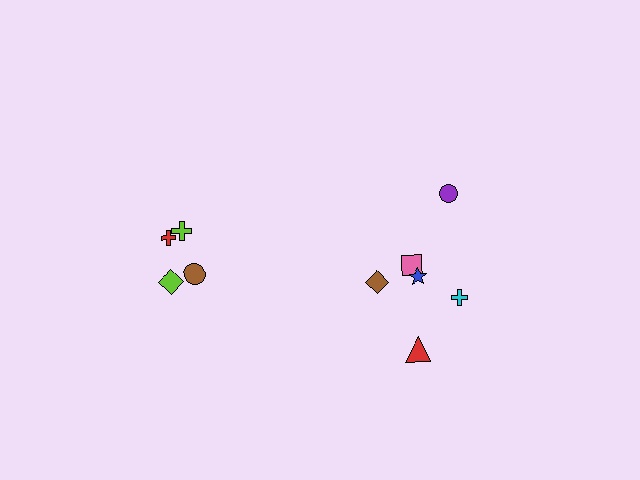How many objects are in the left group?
There are 4 objects.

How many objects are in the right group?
There are 6 objects.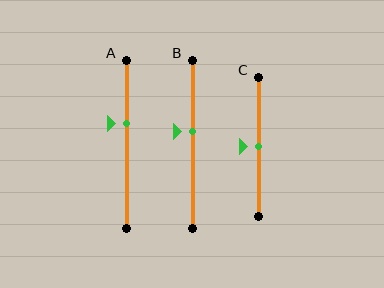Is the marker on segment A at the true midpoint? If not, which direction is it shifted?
No, the marker on segment A is shifted upward by about 12% of the segment length.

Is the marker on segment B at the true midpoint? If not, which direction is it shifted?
No, the marker on segment B is shifted upward by about 8% of the segment length.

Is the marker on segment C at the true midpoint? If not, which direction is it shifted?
Yes, the marker on segment C is at the true midpoint.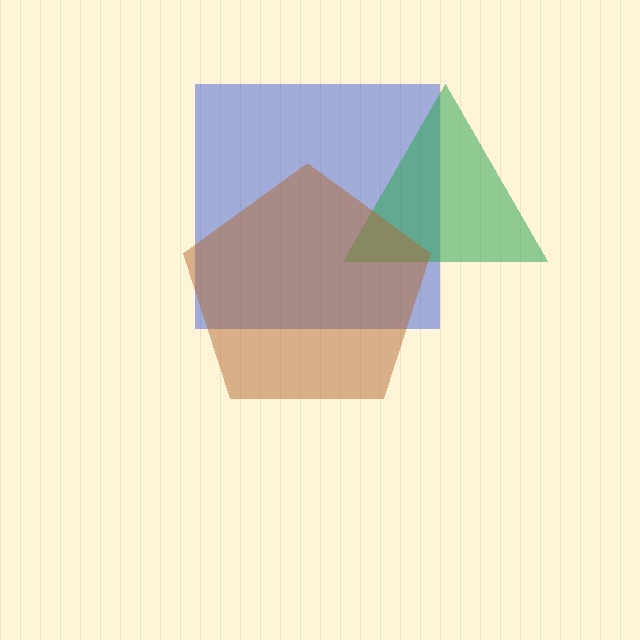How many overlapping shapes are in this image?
There are 3 overlapping shapes in the image.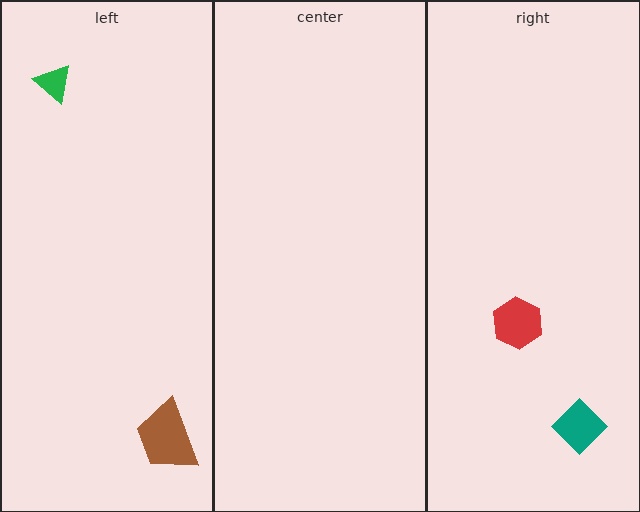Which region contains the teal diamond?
The right region.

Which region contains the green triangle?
The left region.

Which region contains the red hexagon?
The right region.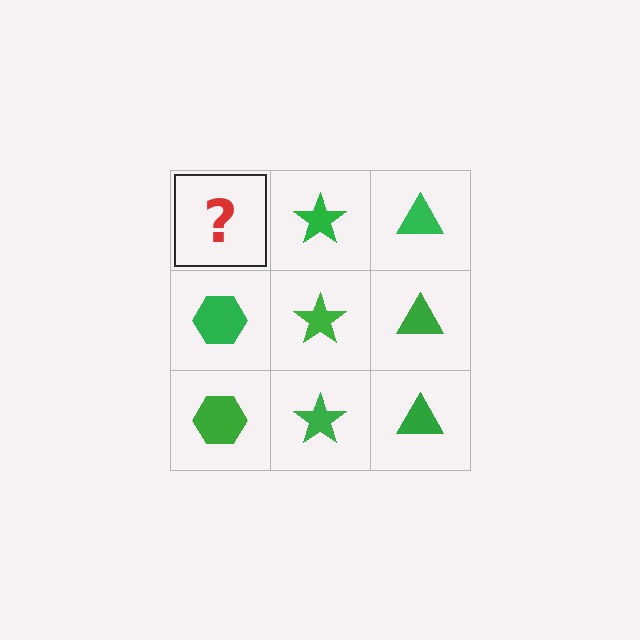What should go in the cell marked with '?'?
The missing cell should contain a green hexagon.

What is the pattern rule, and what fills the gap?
The rule is that each column has a consistent shape. The gap should be filled with a green hexagon.